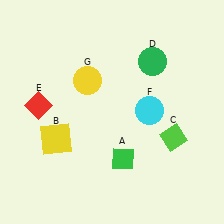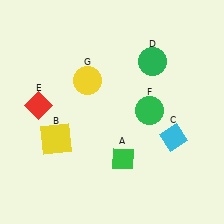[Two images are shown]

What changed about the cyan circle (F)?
In Image 1, F is cyan. In Image 2, it changed to green.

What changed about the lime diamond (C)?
In Image 1, C is lime. In Image 2, it changed to cyan.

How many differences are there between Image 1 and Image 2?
There are 2 differences between the two images.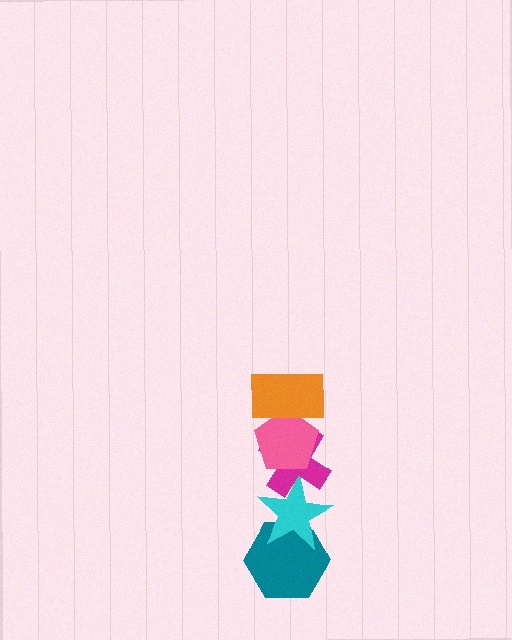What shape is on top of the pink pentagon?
The orange rectangle is on top of the pink pentagon.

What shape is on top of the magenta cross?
The pink pentagon is on top of the magenta cross.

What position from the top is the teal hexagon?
The teal hexagon is 5th from the top.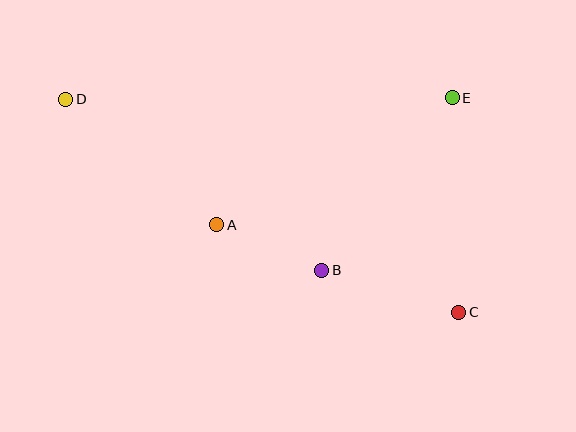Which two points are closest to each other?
Points A and B are closest to each other.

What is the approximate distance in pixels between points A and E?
The distance between A and E is approximately 267 pixels.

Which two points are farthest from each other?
Points C and D are farthest from each other.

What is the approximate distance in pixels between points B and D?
The distance between B and D is approximately 308 pixels.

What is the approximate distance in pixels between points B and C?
The distance between B and C is approximately 143 pixels.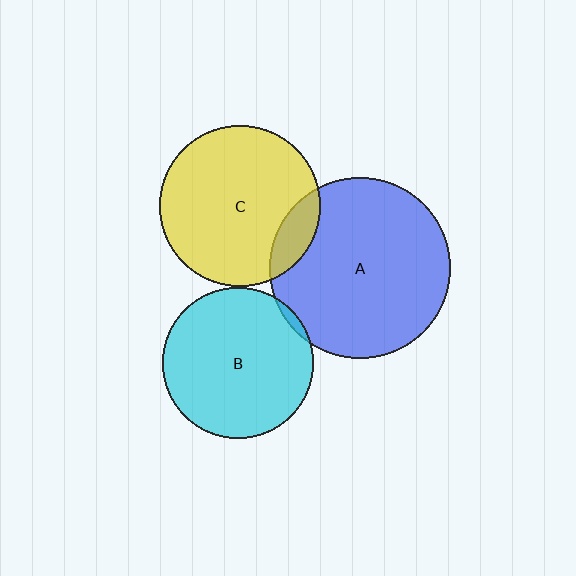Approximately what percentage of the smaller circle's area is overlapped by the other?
Approximately 10%.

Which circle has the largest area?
Circle A (blue).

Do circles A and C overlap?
Yes.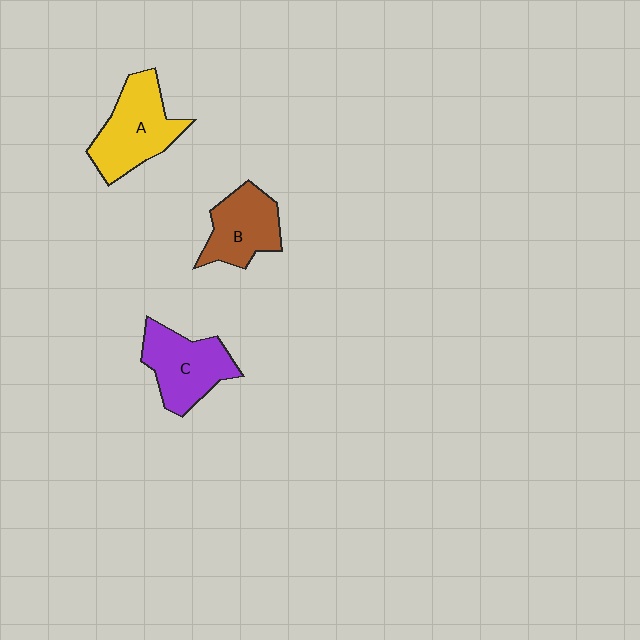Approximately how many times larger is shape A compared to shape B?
Approximately 1.3 times.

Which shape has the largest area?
Shape A (yellow).